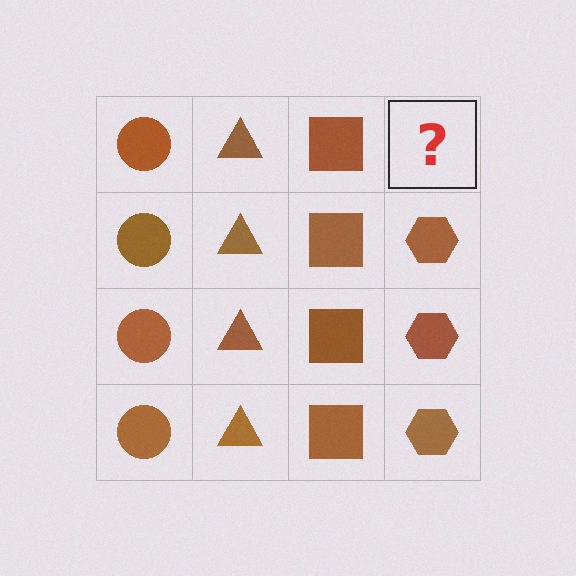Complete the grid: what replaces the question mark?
The question mark should be replaced with a brown hexagon.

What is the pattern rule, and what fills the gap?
The rule is that each column has a consistent shape. The gap should be filled with a brown hexagon.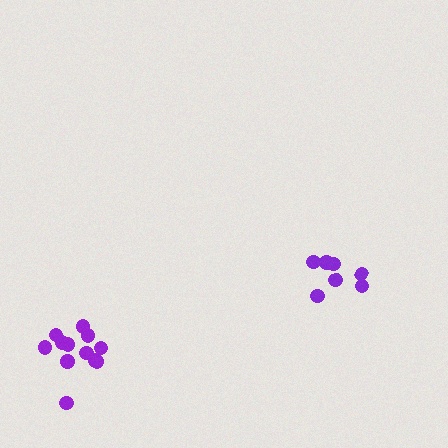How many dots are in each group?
Group 1: 7 dots, Group 2: 12 dots (19 total).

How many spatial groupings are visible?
There are 2 spatial groupings.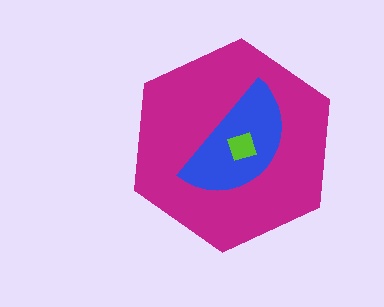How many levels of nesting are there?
3.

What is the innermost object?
The lime diamond.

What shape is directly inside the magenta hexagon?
The blue semicircle.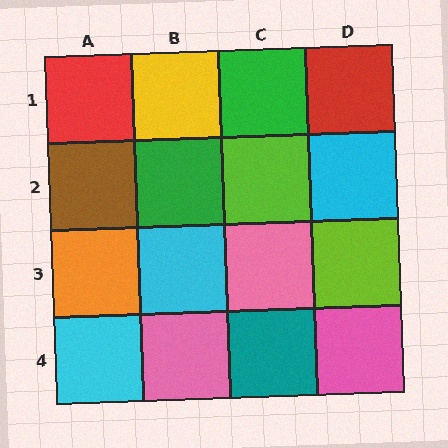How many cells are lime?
2 cells are lime.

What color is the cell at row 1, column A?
Red.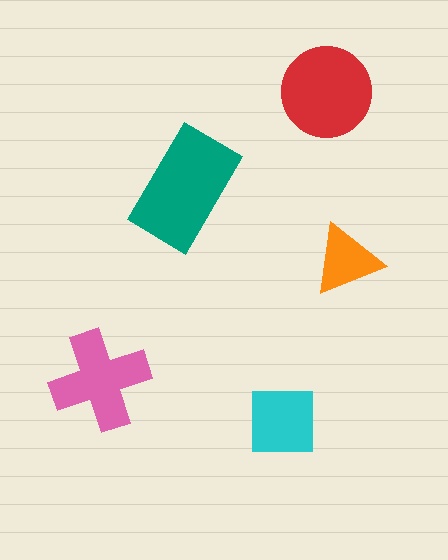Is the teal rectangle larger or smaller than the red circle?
Larger.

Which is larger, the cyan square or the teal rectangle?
The teal rectangle.